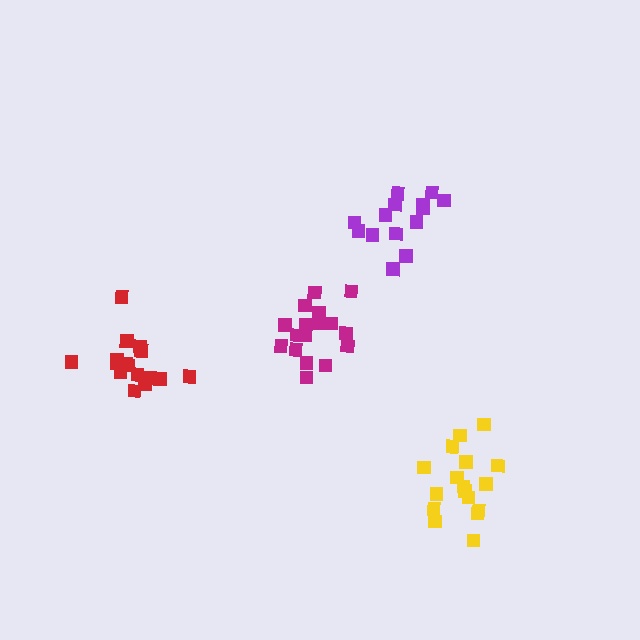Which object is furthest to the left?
The red cluster is leftmost.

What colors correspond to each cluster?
The clusters are colored: red, magenta, purple, yellow.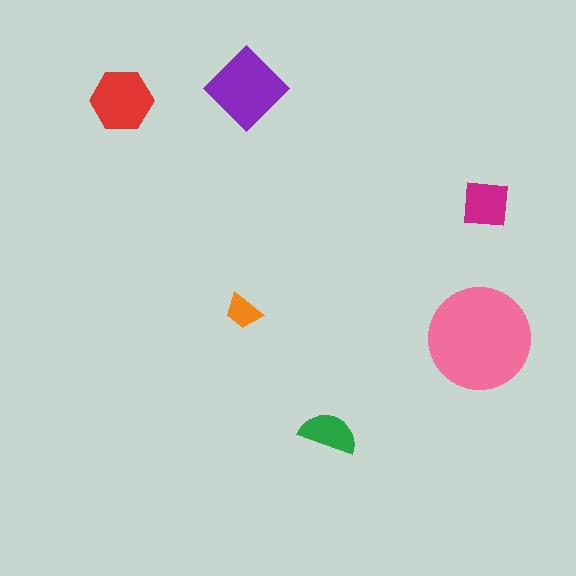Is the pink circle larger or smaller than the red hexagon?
Larger.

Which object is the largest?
The pink circle.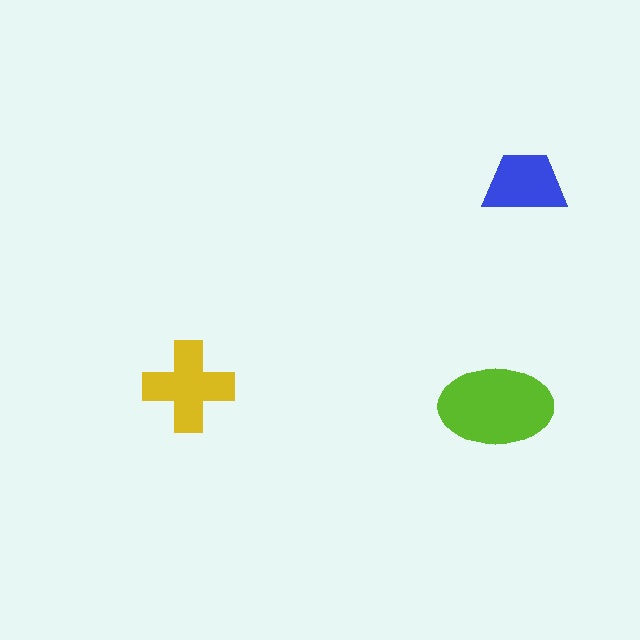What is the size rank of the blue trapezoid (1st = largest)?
3rd.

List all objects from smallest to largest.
The blue trapezoid, the yellow cross, the lime ellipse.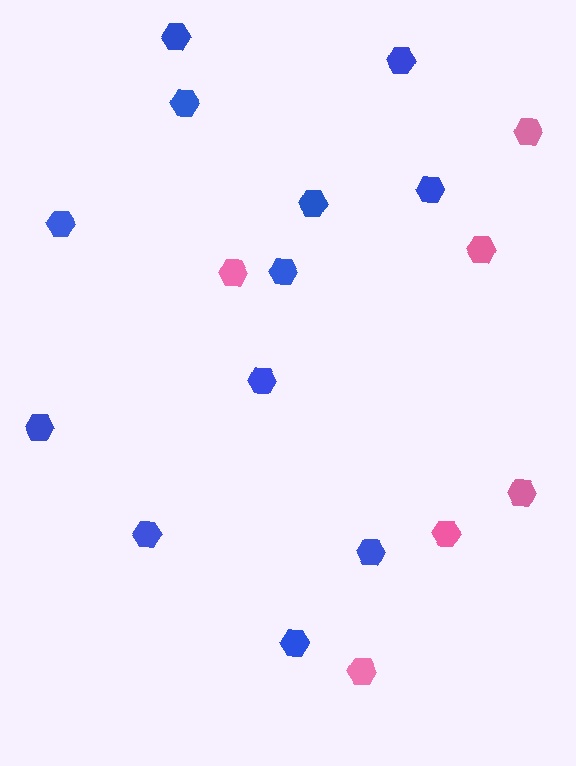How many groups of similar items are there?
There are 2 groups: one group of blue hexagons (12) and one group of pink hexagons (6).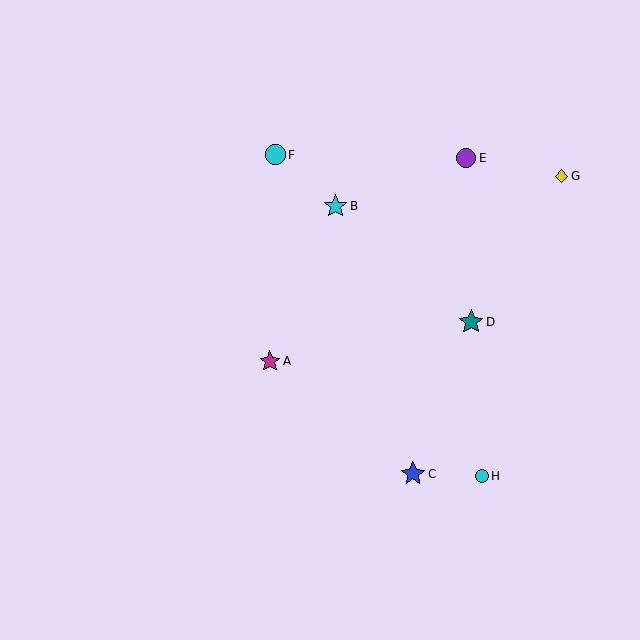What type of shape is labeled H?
Shape H is a cyan circle.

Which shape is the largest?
The teal star (labeled D) is the largest.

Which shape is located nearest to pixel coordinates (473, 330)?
The teal star (labeled D) at (471, 322) is nearest to that location.